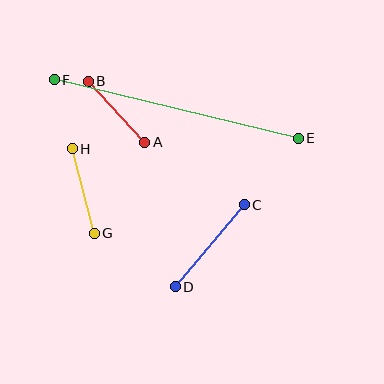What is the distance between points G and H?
The distance is approximately 87 pixels.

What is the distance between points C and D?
The distance is approximately 107 pixels.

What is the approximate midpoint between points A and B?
The midpoint is at approximately (116, 112) pixels.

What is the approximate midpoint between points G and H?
The midpoint is at approximately (83, 191) pixels.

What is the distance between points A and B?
The distance is approximately 83 pixels.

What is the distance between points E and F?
The distance is approximately 251 pixels.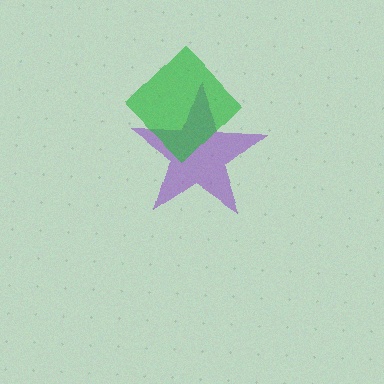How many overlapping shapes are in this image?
There are 2 overlapping shapes in the image.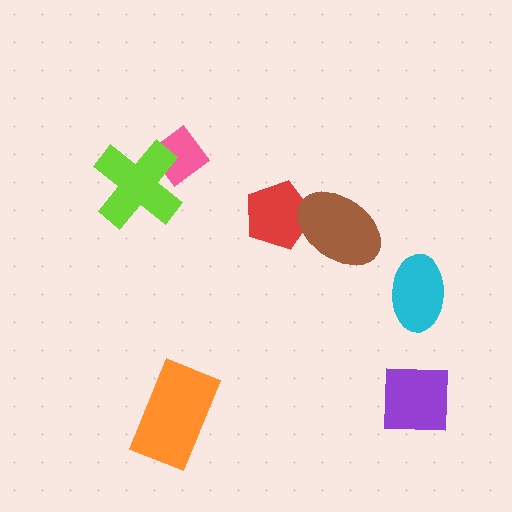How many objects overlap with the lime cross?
1 object overlaps with the lime cross.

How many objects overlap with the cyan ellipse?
0 objects overlap with the cyan ellipse.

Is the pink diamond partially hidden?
Yes, it is partially covered by another shape.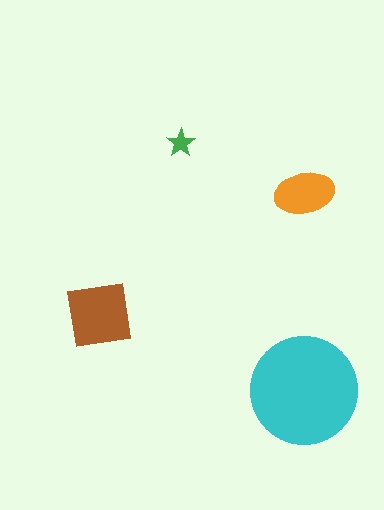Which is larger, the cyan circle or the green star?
The cyan circle.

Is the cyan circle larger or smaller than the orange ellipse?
Larger.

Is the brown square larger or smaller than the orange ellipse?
Larger.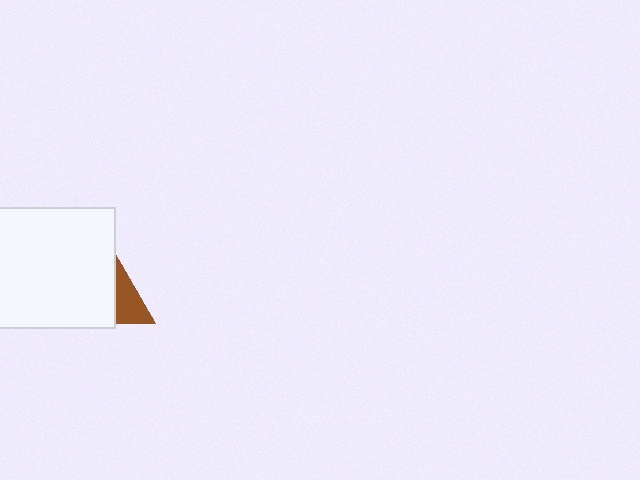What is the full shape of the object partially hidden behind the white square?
The partially hidden object is a brown triangle.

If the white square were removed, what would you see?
You would see the complete brown triangle.